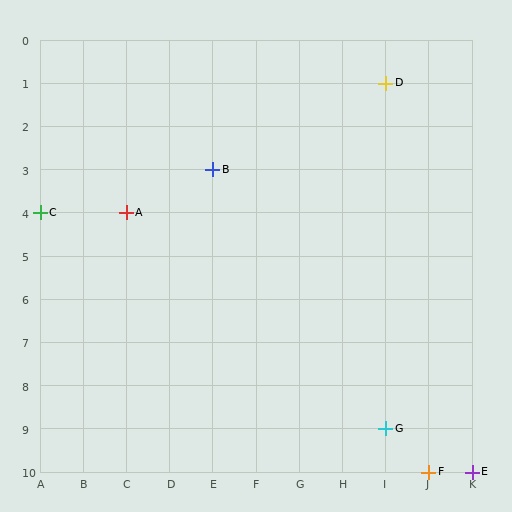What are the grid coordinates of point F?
Point F is at grid coordinates (J, 10).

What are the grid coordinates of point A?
Point A is at grid coordinates (C, 4).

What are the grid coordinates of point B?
Point B is at grid coordinates (E, 3).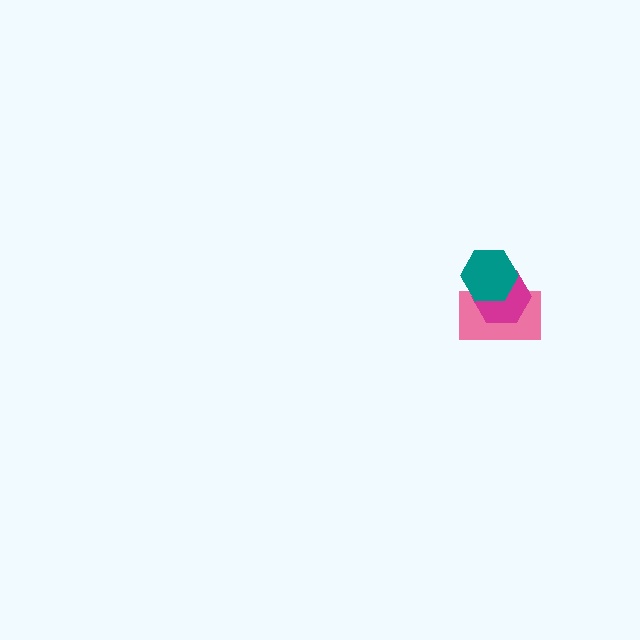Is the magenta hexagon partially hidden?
Yes, it is partially covered by another shape.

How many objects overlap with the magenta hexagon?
2 objects overlap with the magenta hexagon.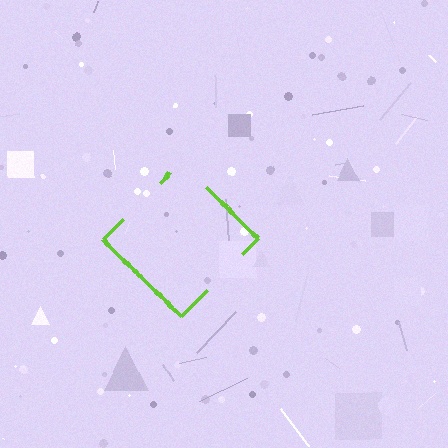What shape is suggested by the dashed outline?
The dashed outline suggests a diamond.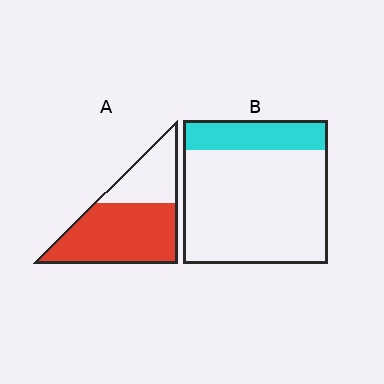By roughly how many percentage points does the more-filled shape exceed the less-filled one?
By roughly 45 percentage points (A over B).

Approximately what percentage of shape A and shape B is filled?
A is approximately 65% and B is approximately 20%.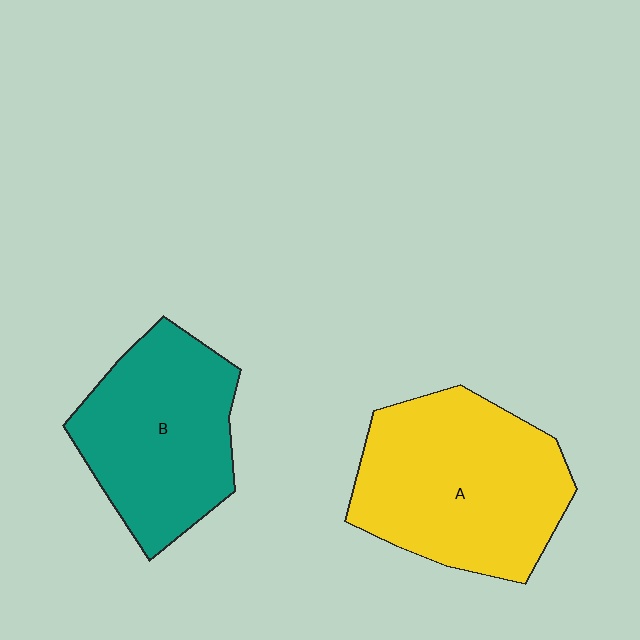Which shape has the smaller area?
Shape B (teal).